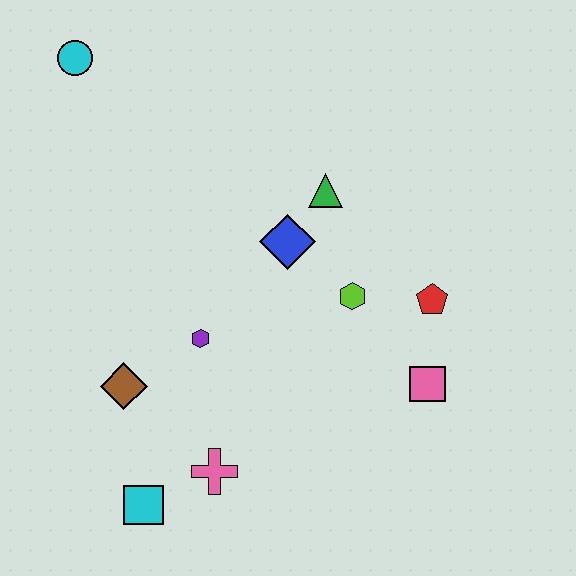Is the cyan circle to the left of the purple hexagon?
Yes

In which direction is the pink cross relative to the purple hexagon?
The pink cross is below the purple hexagon.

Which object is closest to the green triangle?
The blue diamond is closest to the green triangle.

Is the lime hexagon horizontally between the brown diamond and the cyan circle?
No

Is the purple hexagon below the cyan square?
No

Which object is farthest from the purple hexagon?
The cyan circle is farthest from the purple hexagon.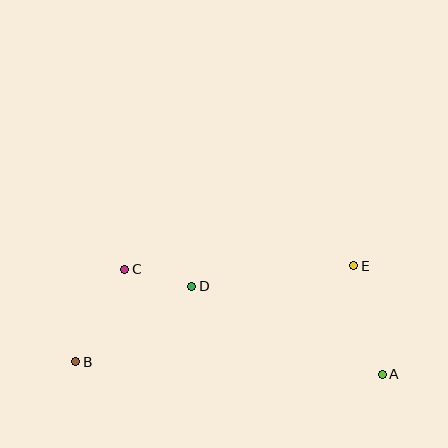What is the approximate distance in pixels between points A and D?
The distance between A and D is approximately 210 pixels.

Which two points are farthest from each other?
Points A and B are farthest from each other.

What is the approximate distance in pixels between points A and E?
The distance between A and E is approximately 112 pixels.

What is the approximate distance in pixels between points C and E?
The distance between C and E is approximately 229 pixels.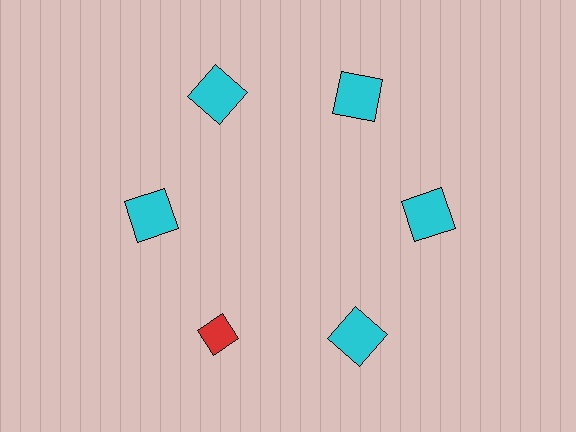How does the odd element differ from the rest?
It differs in both color (red instead of cyan) and shape (diamond instead of square).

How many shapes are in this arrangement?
There are 6 shapes arranged in a ring pattern.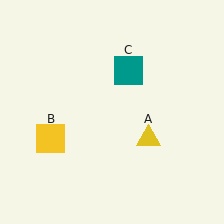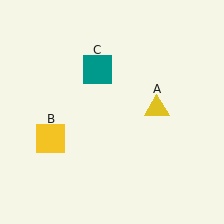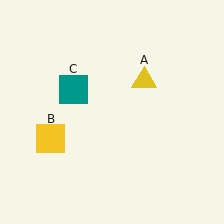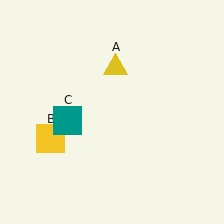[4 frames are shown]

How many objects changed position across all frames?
2 objects changed position: yellow triangle (object A), teal square (object C).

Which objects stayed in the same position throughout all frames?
Yellow square (object B) remained stationary.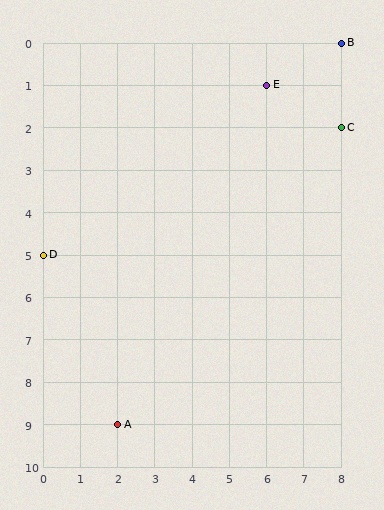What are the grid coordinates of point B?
Point B is at grid coordinates (8, 0).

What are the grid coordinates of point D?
Point D is at grid coordinates (0, 5).